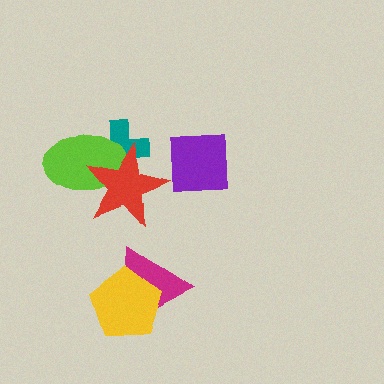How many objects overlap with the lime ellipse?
2 objects overlap with the lime ellipse.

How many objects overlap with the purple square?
0 objects overlap with the purple square.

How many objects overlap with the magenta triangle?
1 object overlaps with the magenta triangle.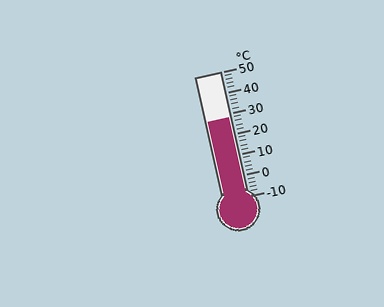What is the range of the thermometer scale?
The thermometer scale ranges from -10°C to 50°C.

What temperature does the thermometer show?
The thermometer shows approximately 28°C.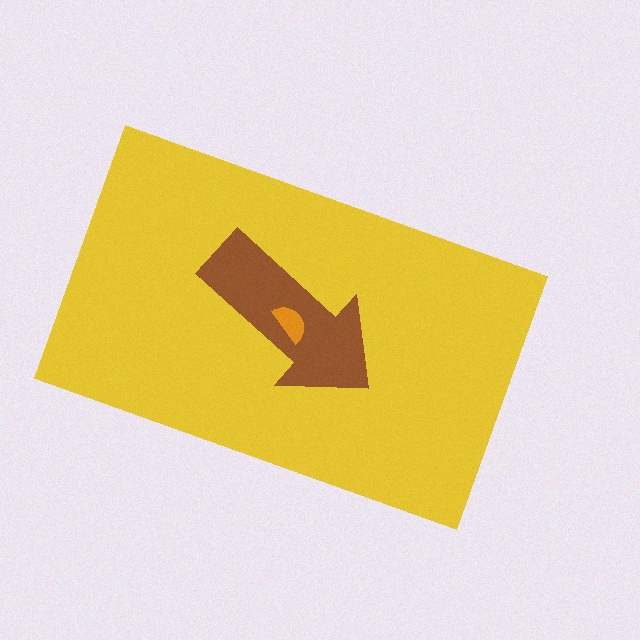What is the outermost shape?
The yellow rectangle.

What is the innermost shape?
The orange semicircle.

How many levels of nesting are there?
3.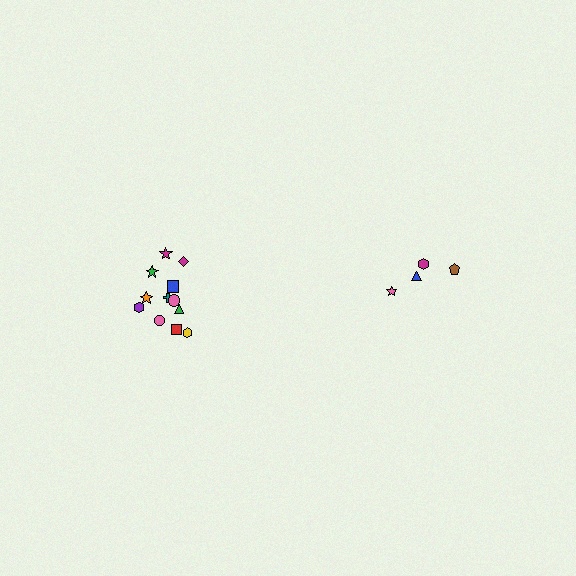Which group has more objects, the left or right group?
The left group.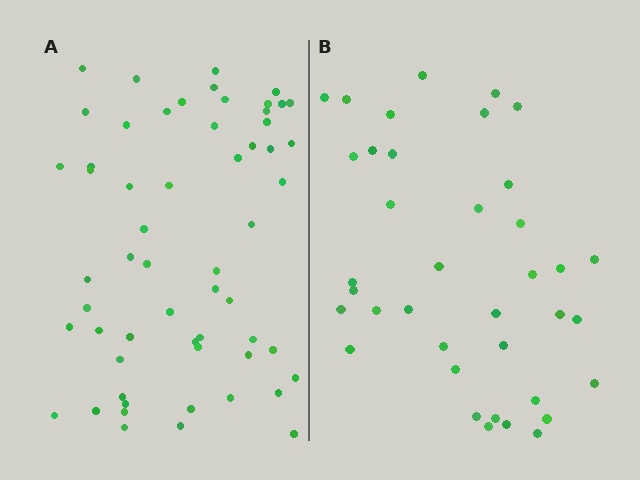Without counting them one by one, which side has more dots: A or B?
Region A (the left region) has more dots.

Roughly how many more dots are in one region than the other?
Region A has approximately 20 more dots than region B.